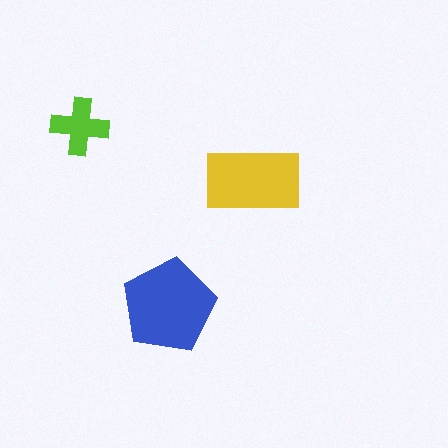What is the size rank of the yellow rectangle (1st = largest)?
2nd.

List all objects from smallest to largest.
The lime cross, the yellow rectangle, the blue pentagon.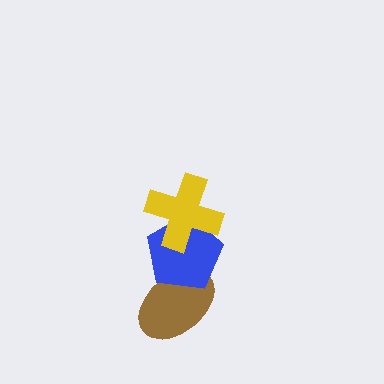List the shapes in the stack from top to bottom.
From top to bottom: the yellow cross, the blue pentagon, the brown ellipse.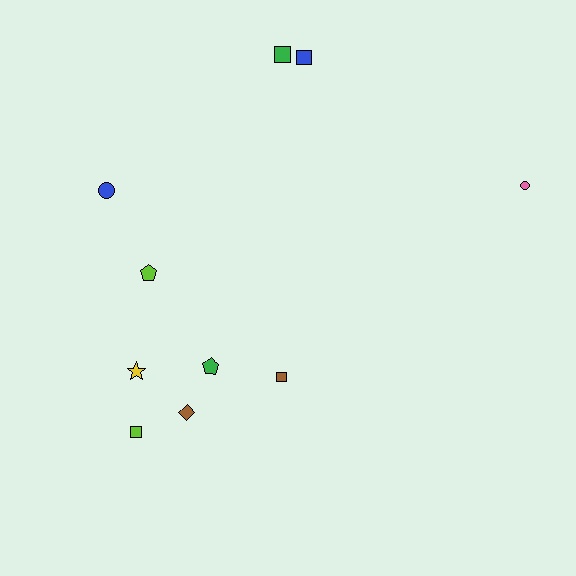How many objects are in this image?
There are 10 objects.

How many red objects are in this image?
There are no red objects.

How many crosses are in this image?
There are no crosses.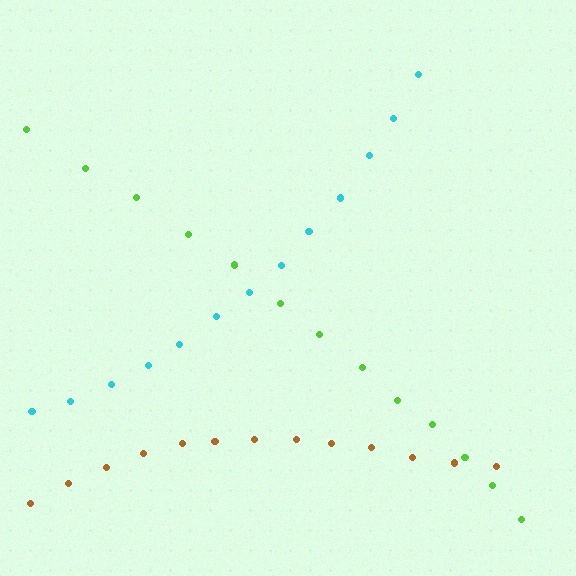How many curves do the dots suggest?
There are 3 distinct paths.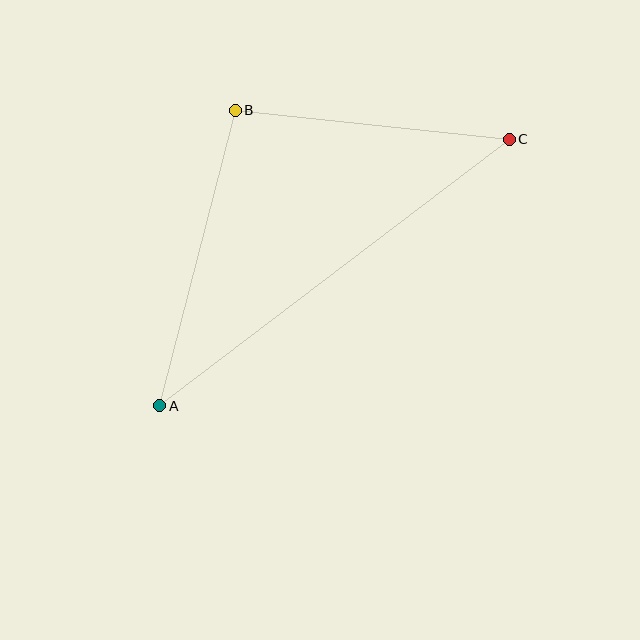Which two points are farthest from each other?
Points A and C are farthest from each other.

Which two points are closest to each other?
Points B and C are closest to each other.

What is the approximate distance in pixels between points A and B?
The distance between A and B is approximately 305 pixels.